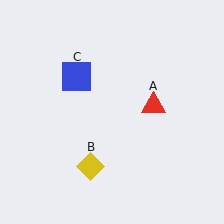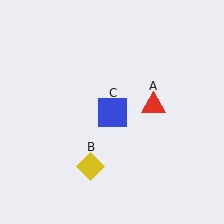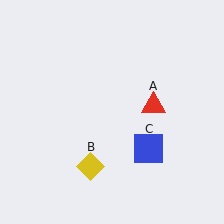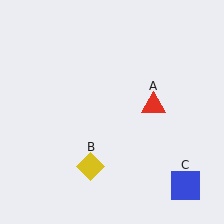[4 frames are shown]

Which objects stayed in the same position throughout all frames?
Red triangle (object A) and yellow diamond (object B) remained stationary.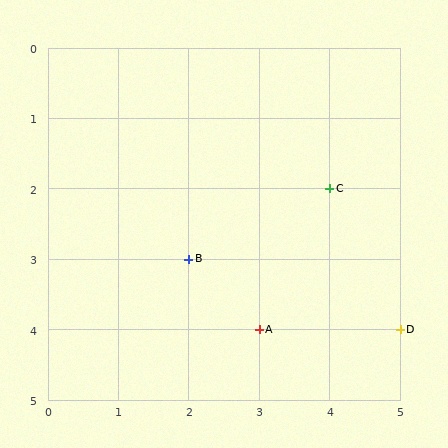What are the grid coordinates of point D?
Point D is at grid coordinates (5, 4).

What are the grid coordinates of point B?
Point B is at grid coordinates (2, 3).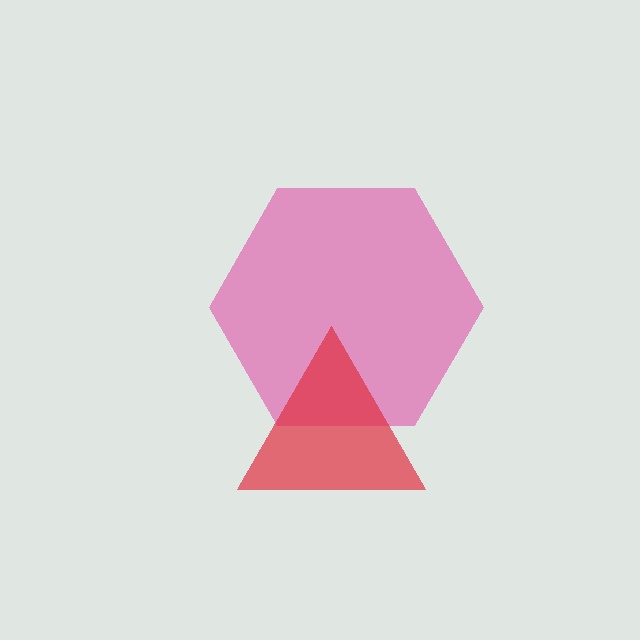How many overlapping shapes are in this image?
There are 2 overlapping shapes in the image.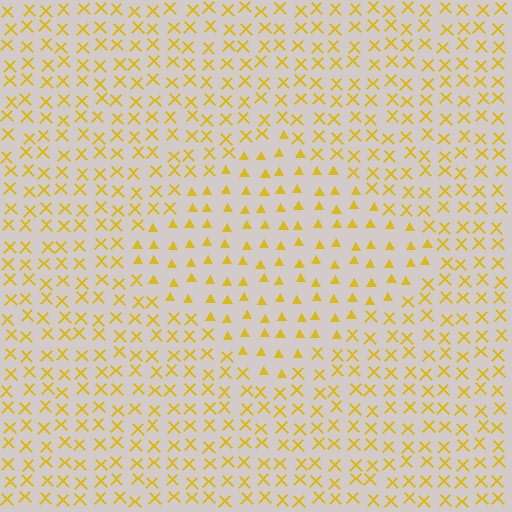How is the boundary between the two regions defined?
The boundary is defined by a change in element shape: triangles inside vs. X marks outside. All elements share the same color and spacing.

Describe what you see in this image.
The image is filled with small yellow elements arranged in a uniform grid. A diamond-shaped region contains triangles, while the surrounding area contains X marks. The boundary is defined purely by the change in element shape.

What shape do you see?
I see a diamond.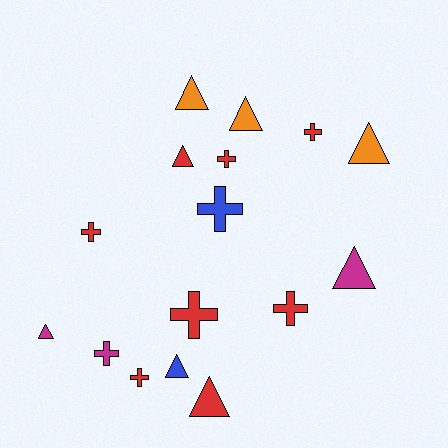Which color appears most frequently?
Red, with 8 objects.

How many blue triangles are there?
There is 1 blue triangle.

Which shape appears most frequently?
Cross, with 8 objects.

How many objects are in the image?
There are 16 objects.